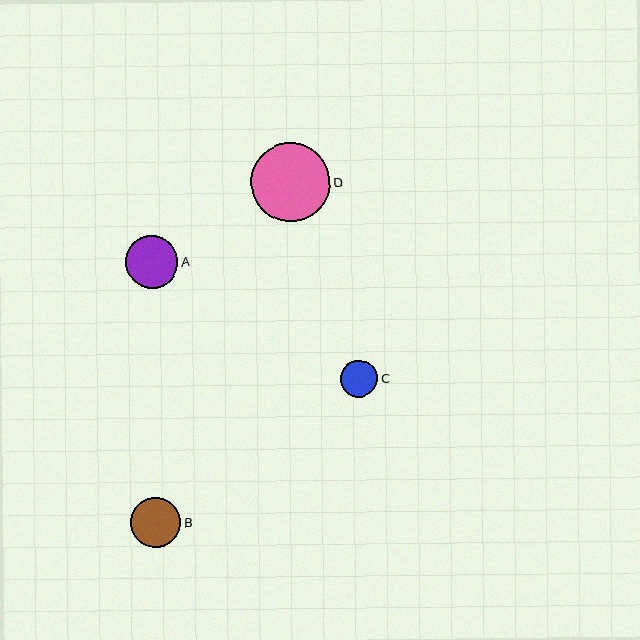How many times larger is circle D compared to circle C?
Circle D is approximately 2.1 times the size of circle C.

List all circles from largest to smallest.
From largest to smallest: D, A, B, C.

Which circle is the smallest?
Circle C is the smallest with a size of approximately 37 pixels.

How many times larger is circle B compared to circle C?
Circle B is approximately 1.3 times the size of circle C.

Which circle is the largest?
Circle D is the largest with a size of approximately 79 pixels.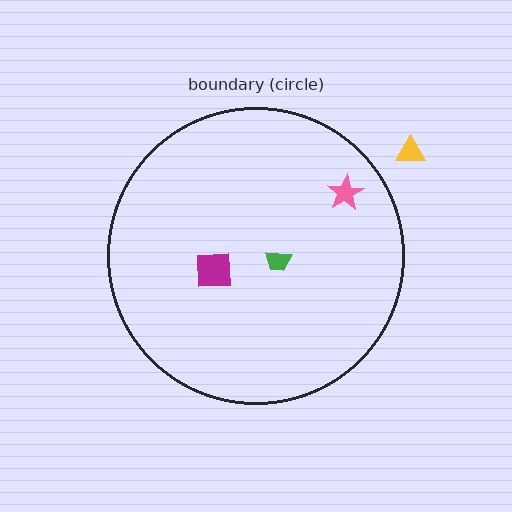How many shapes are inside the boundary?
3 inside, 1 outside.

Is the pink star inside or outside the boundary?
Inside.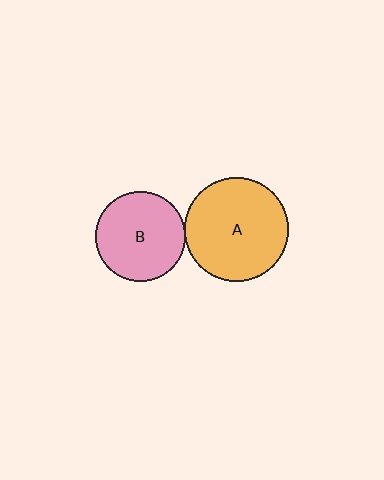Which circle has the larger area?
Circle A (orange).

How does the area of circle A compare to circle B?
Approximately 1.3 times.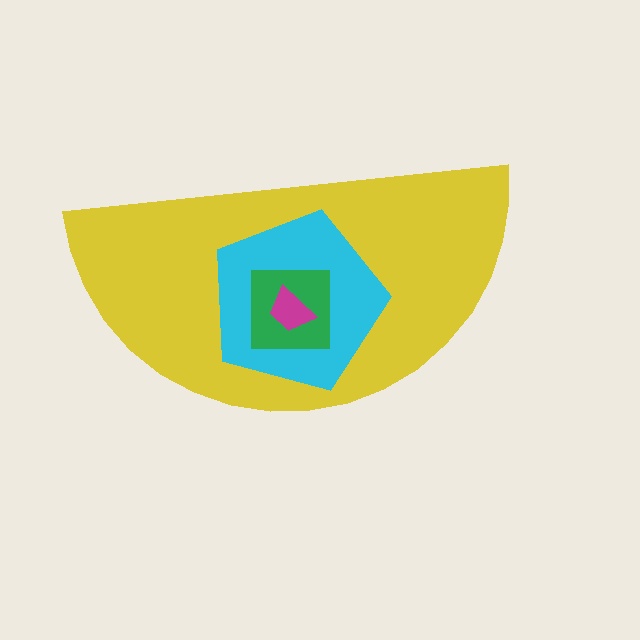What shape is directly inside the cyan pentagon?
The green square.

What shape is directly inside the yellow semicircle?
The cyan pentagon.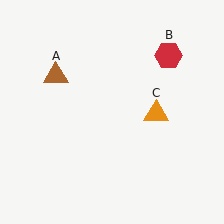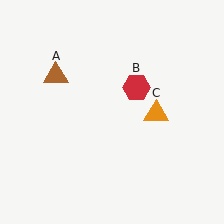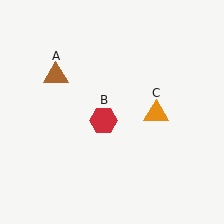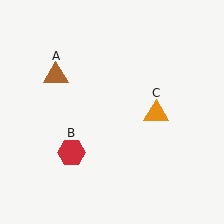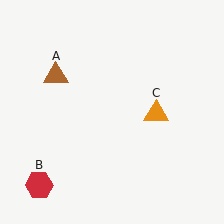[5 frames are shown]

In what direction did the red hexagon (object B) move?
The red hexagon (object B) moved down and to the left.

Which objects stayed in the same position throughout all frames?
Brown triangle (object A) and orange triangle (object C) remained stationary.